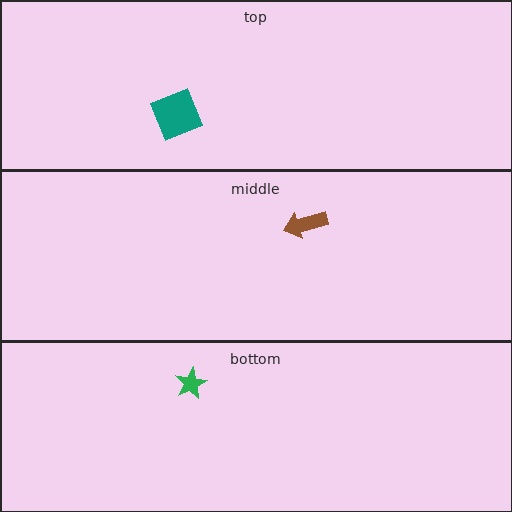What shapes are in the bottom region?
The green star.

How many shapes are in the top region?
1.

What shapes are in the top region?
The teal diamond.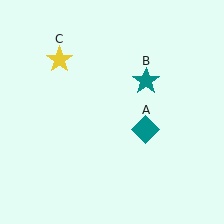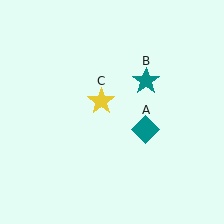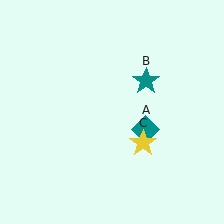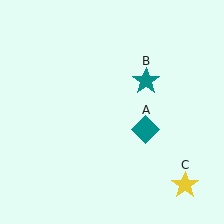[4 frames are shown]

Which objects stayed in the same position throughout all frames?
Teal diamond (object A) and teal star (object B) remained stationary.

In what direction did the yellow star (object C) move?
The yellow star (object C) moved down and to the right.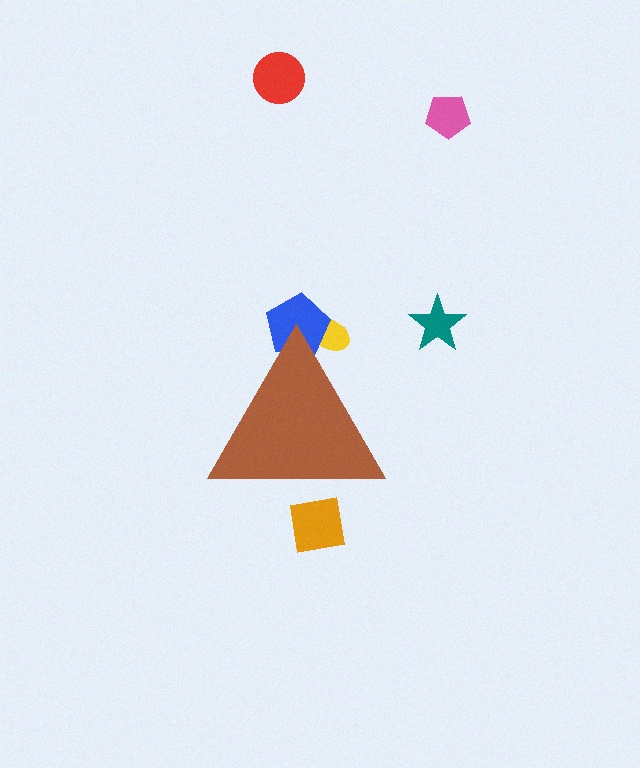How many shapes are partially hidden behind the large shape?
3 shapes are partially hidden.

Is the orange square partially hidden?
Yes, the orange square is partially hidden behind the brown triangle.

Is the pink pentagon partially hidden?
No, the pink pentagon is fully visible.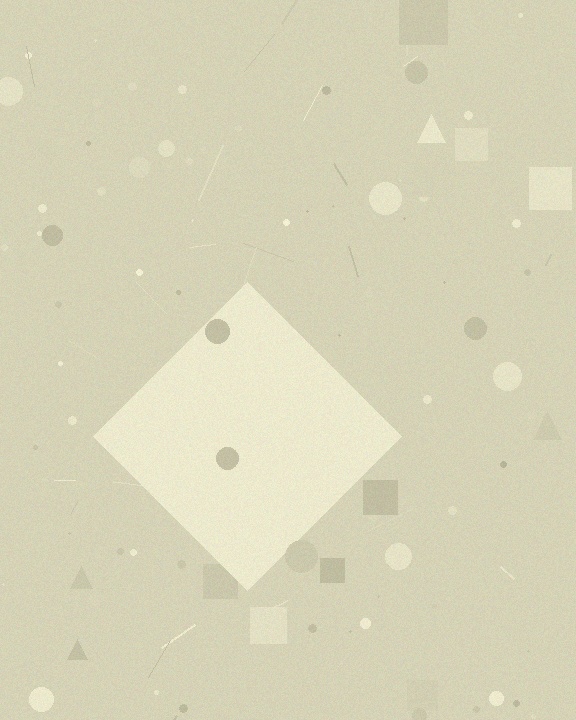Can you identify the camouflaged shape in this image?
The camouflaged shape is a diamond.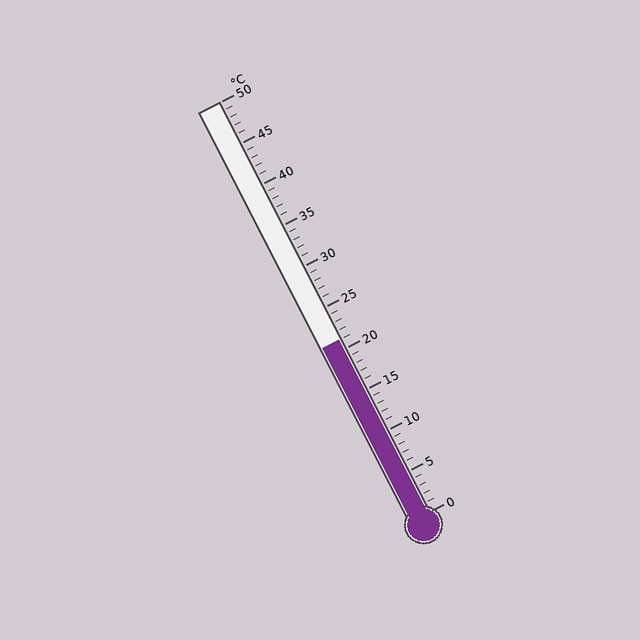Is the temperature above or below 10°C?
The temperature is above 10°C.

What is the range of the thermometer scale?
The thermometer scale ranges from 0°C to 50°C.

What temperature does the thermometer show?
The thermometer shows approximately 21°C.